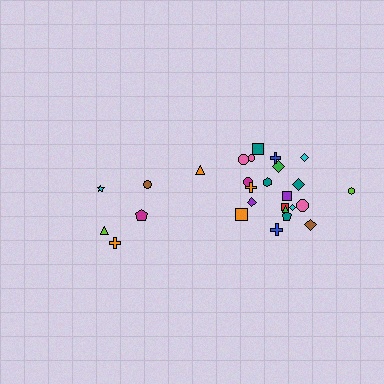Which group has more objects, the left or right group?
The right group.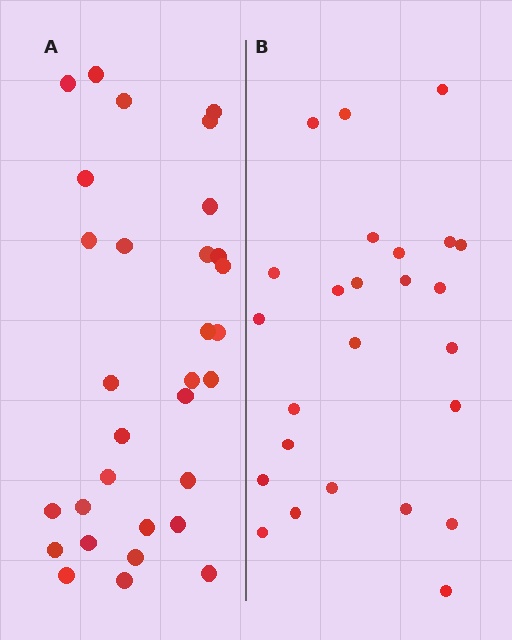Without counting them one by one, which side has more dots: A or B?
Region A (the left region) has more dots.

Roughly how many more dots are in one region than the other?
Region A has about 6 more dots than region B.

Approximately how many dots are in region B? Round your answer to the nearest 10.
About 20 dots. (The exact count is 25, which rounds to 20.)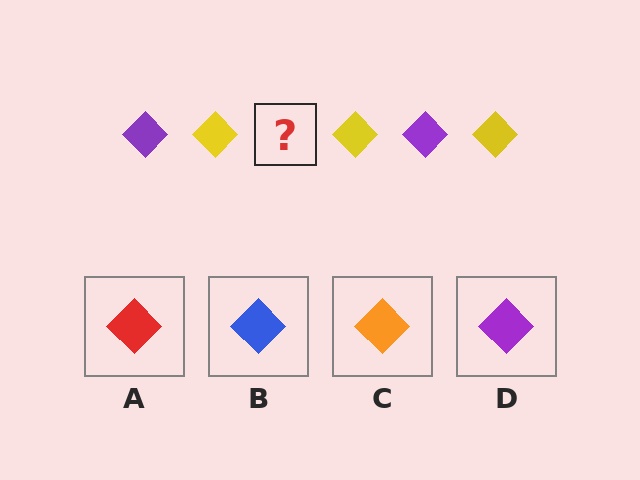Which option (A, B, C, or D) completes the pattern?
D.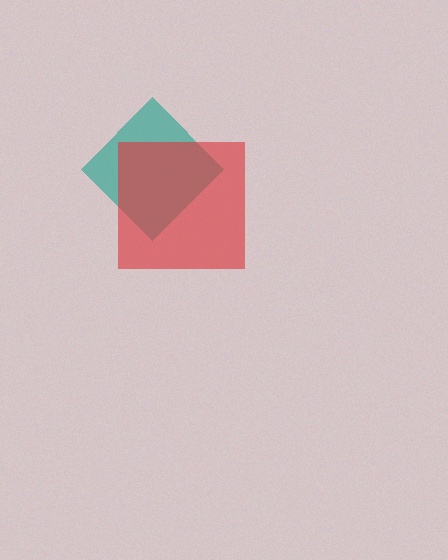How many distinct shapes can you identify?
There are 2 distinct shapes: a teal diamond, a red square.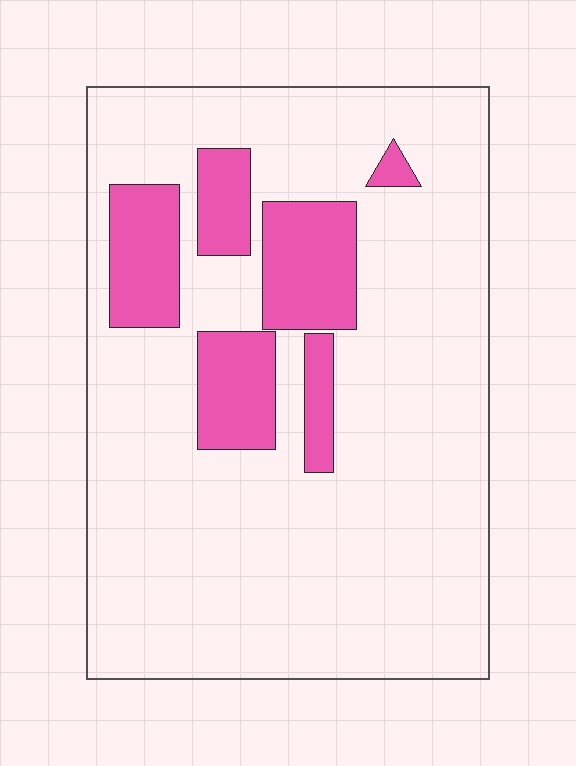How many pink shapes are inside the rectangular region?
6.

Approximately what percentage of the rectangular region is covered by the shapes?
Approximately 20%.